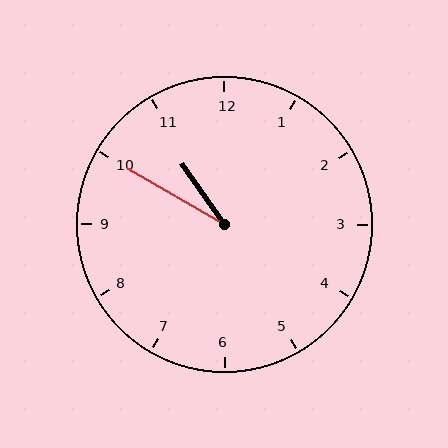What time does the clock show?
10:50.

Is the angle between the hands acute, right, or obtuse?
It is acute.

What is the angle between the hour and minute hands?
Approximately 25 degrees.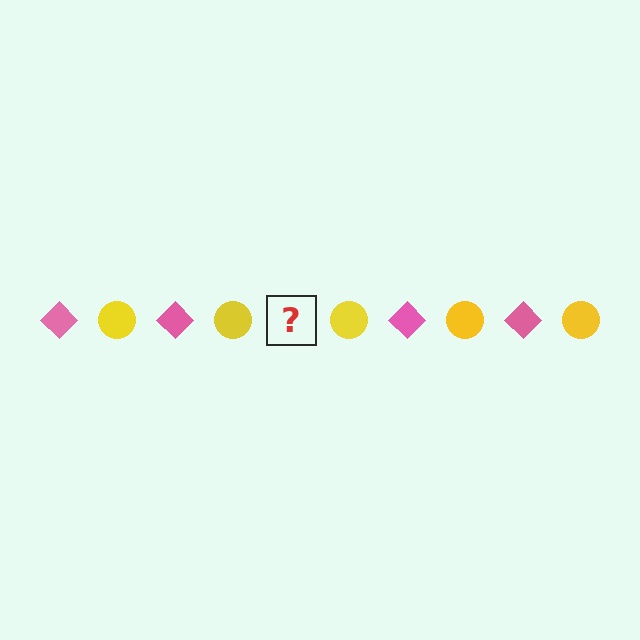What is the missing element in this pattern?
The missing element is a pink diamond.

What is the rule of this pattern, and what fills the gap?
The rule is that the pattern alternates between pink diamond and yellow circle. The gap should be filled with a pink diamond.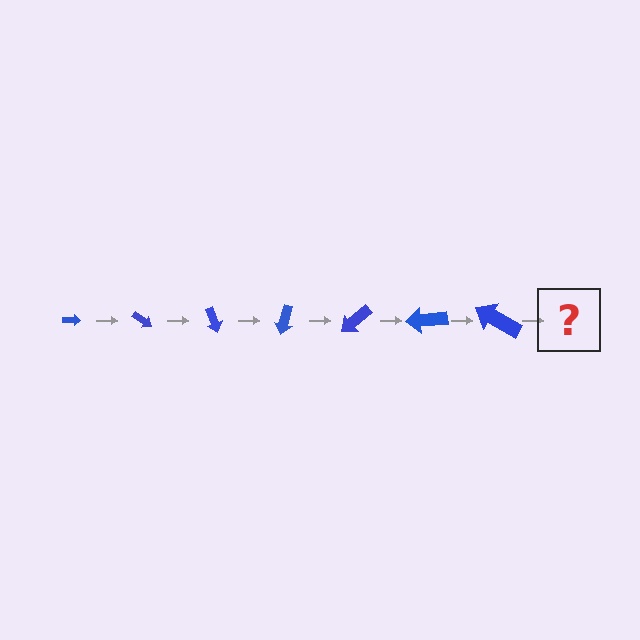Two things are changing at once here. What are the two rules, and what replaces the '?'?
The two rules are that the arrow grows larger each step and it rotates 35 degrees each step. The '?' should be an arrow, larger than the previous one and rotated 245 degrees from the start.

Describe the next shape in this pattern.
It should be an arrow, larger than the previous one and rotated 245 degrees from the start.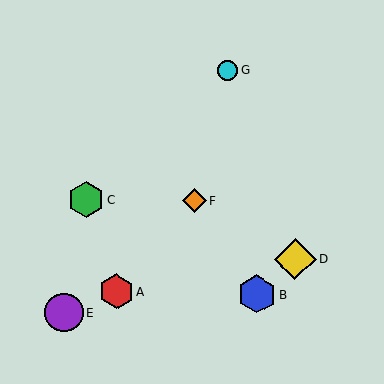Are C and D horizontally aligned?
No, C is at y≈200 and D is at y≈259.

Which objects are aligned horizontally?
Objects C, F are aligned horizontally.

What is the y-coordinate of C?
Object C is at y≈200.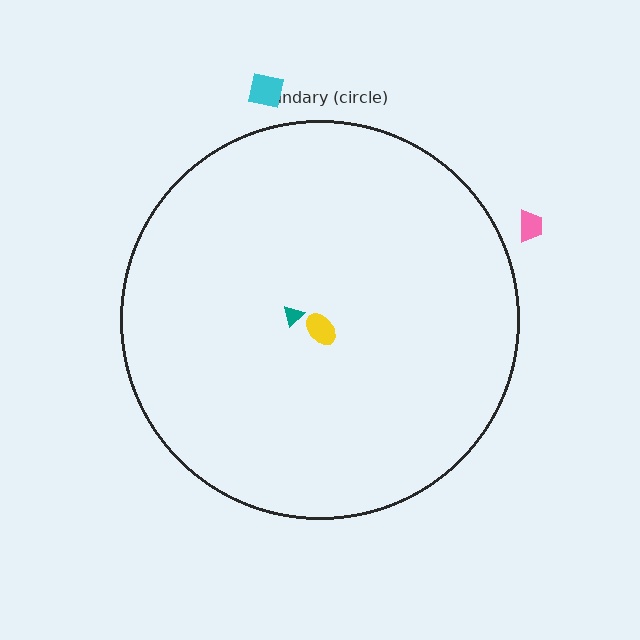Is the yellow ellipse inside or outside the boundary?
Inside.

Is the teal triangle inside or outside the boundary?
Inside.